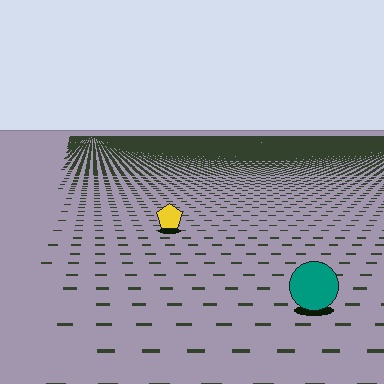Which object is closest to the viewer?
The teal circle is closest. The texture marks near it are larger and more spread out.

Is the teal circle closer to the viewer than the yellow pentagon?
Yes. The teal circle is closer — you can tell from the texture gradient: the ground texture is coarser near it.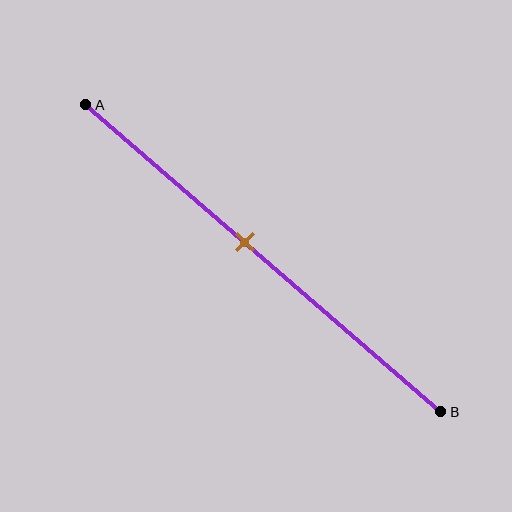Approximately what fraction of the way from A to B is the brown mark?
The brown mark is approximately 45% of the way from A to B.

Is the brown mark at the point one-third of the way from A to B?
No, the mark is at about 45% from A, not at the 33% one-third point.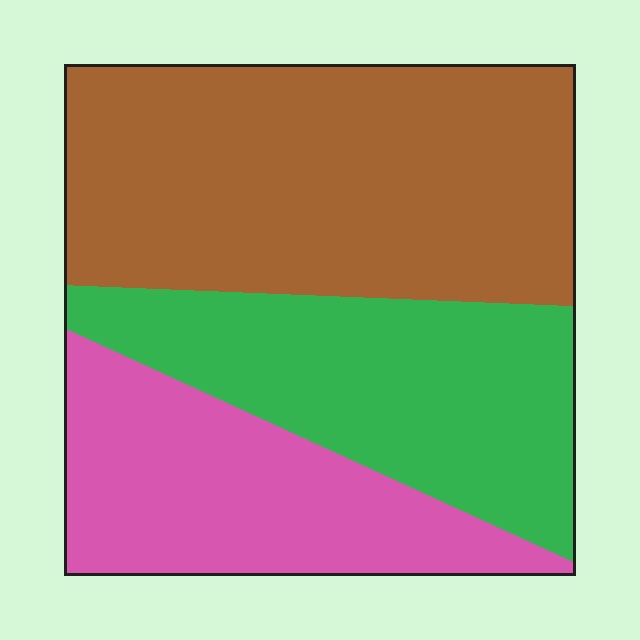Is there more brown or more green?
Brown.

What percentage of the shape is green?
Green takes up between a sixth and a third of the shape.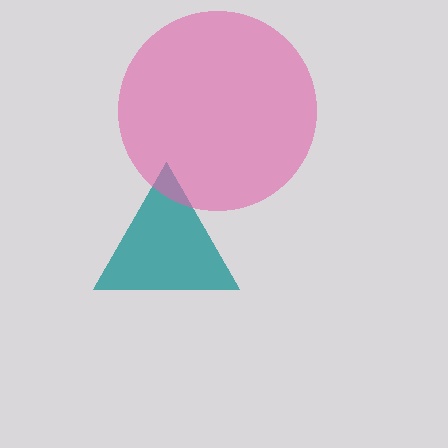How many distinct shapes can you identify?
There are 2 distinct shapes: a teal triangle, a pink circle.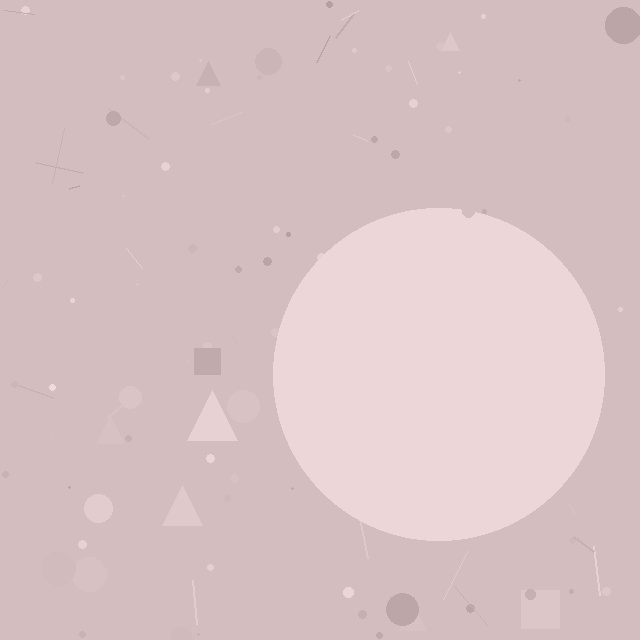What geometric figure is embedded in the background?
A circle is embedded in the background.